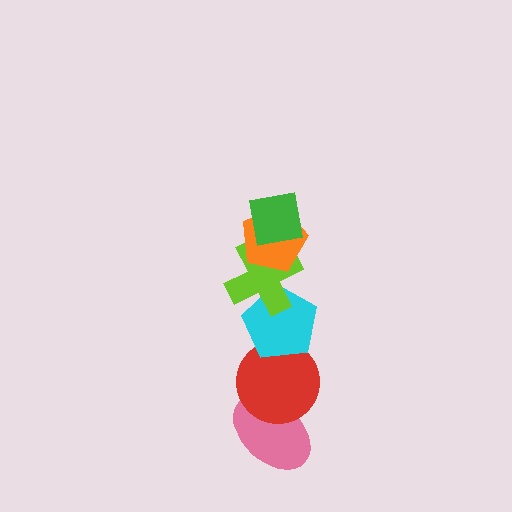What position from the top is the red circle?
The red circle is 5th from the top.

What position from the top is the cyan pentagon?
The cyan pentagon is 4th from the top.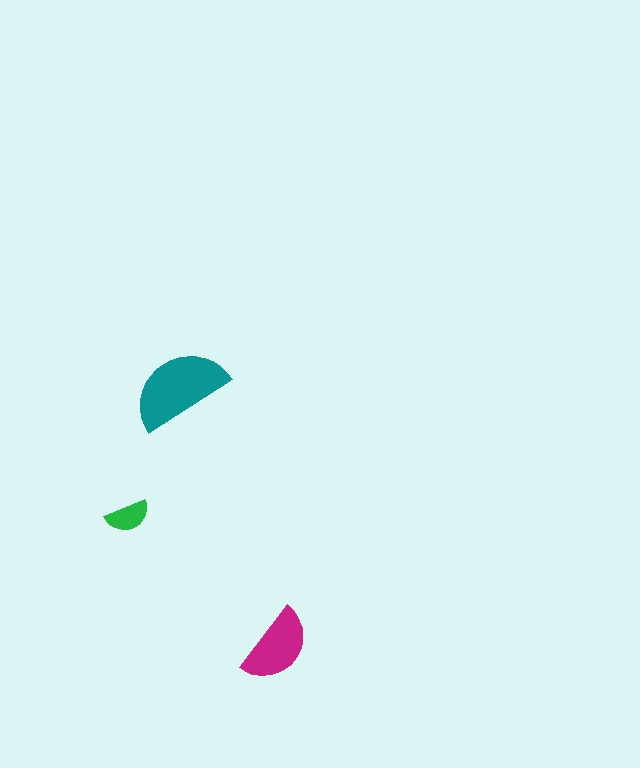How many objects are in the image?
There are 3 objects in the image.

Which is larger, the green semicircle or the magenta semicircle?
The magenta one.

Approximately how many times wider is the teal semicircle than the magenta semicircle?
About 1.5 times wider.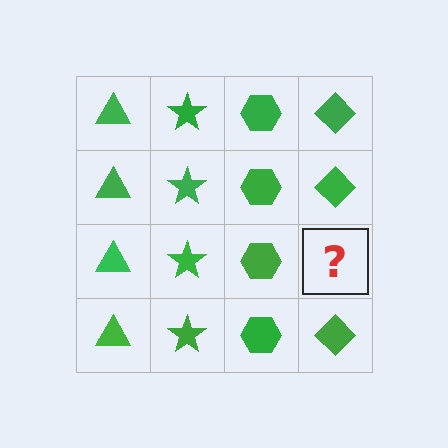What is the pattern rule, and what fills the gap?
The rule is that each column has a consistent shape. The gap should be filled with a green diamond.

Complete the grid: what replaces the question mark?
The question mark should be replaced with a green diamond.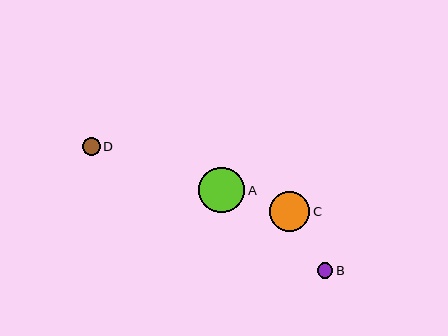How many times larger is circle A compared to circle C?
Circle A is approximately 1.1 times the size of circle C.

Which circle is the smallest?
Circle B is the smallest with a size of approximately 16 pixels.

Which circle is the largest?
Circle A is the largest with a size of approximately 46 pixels.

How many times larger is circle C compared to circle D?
Circle C is approximately 2.2 times the size of circle D.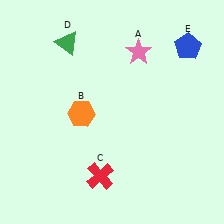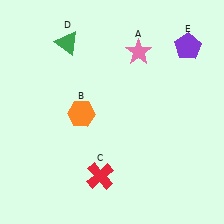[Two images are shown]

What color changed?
The pentagon (E) changed from blue in Image 1 to purple in Image 2.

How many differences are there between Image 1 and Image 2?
There is 1 difference between the two images.